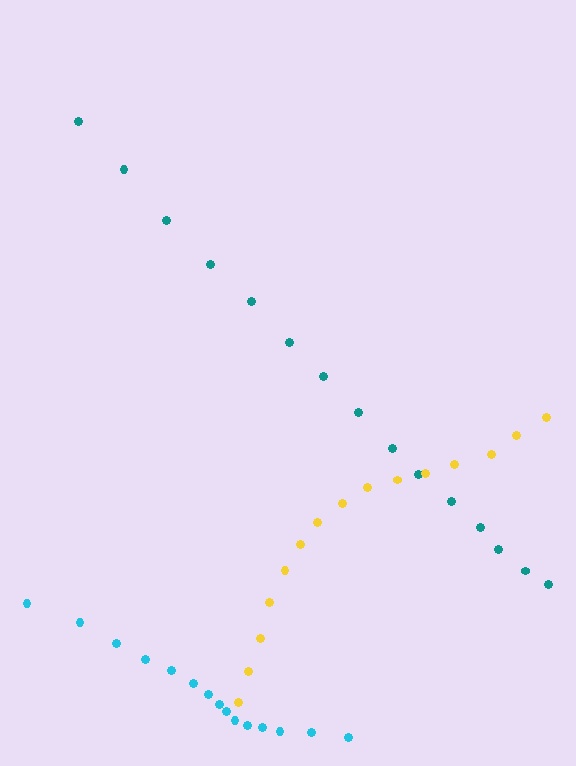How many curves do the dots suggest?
There are 3 distinct paths.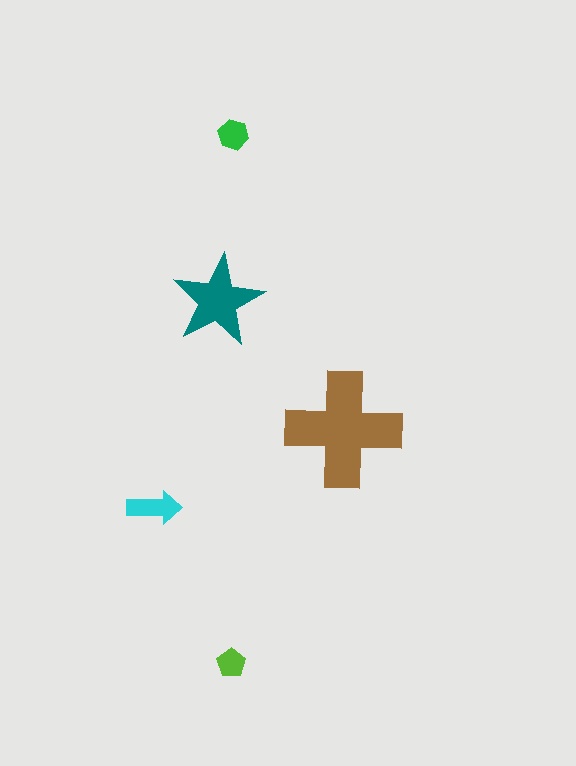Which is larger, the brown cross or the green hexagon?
The brown cross.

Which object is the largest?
The brown cross.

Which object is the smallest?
The lime pentagon.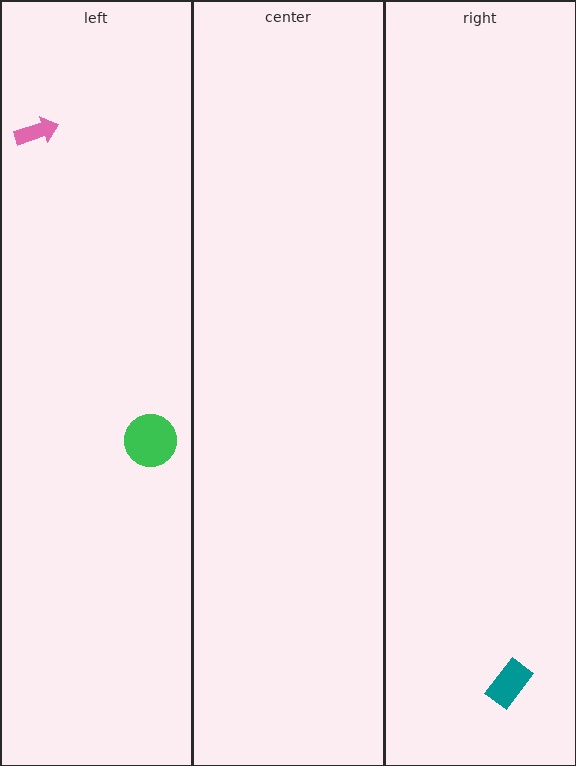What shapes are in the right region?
The teal rectangle.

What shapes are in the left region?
The green circle, the pink arrow.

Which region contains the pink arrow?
The left region.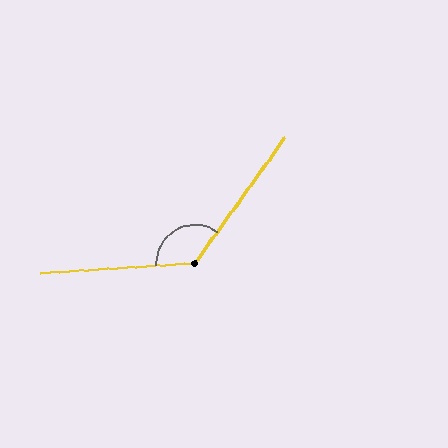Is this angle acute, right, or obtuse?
It is obtuse.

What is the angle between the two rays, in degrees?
Approximately 129 degrees.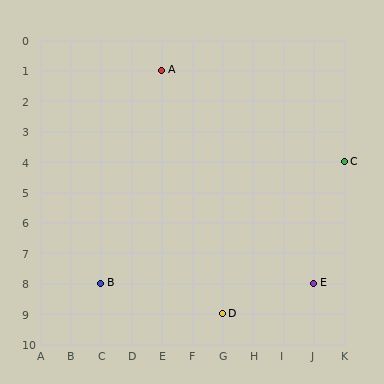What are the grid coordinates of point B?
Point B is at grid coordinates (C, 8).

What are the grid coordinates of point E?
Point E is at grid coordinates (J, 8).